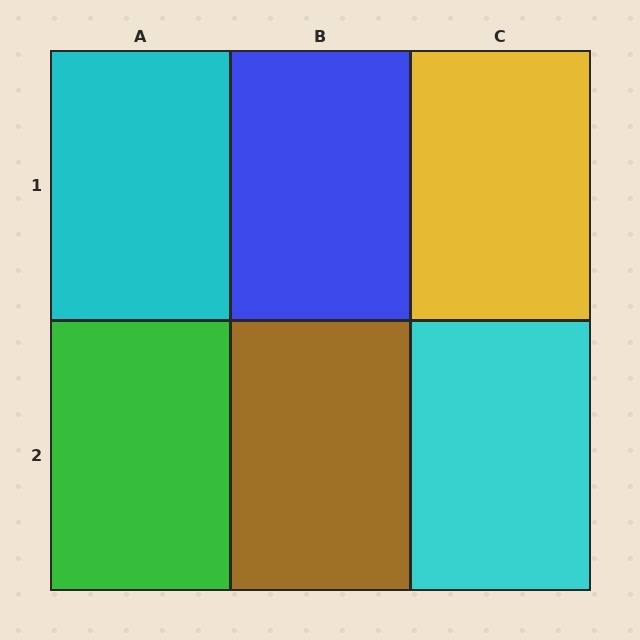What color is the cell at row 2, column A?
Green.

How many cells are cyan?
2 cells are cyan.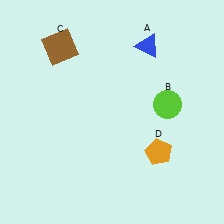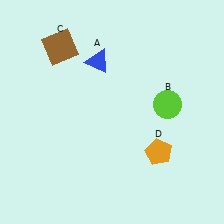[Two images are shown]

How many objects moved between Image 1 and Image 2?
1 object moved between the two images.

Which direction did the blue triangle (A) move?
The blue triangle (A) moved left.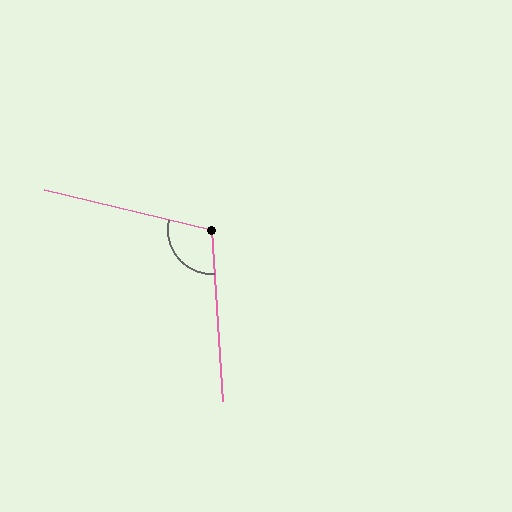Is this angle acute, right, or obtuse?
It is obtuse.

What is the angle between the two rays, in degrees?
Approximately 107 degrees.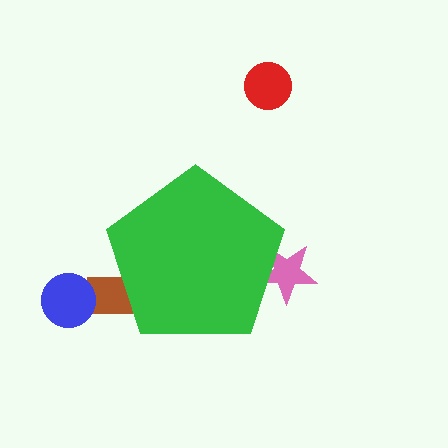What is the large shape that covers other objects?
A green pentagon.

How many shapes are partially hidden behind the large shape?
2 shapes are partially hidden.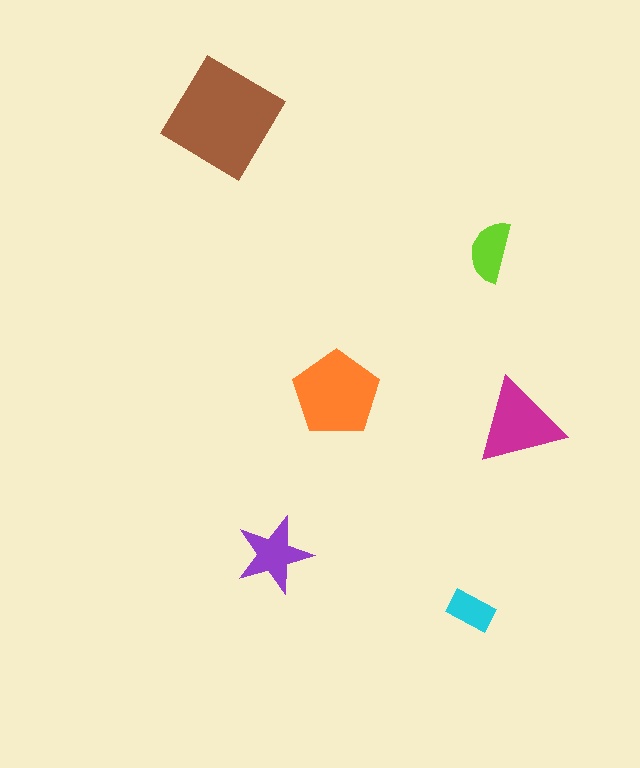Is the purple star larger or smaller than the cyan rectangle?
Larger.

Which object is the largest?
The brown diamond.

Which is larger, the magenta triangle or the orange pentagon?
The orange pentagon.